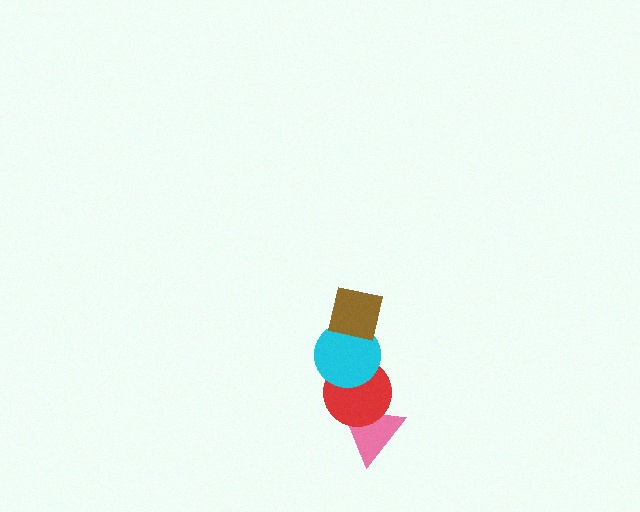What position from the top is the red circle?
The red circle is 3rd from the top.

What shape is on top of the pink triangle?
The red circle is on top of the pink triangle.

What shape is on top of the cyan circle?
The brown square is on top of the cyan circle.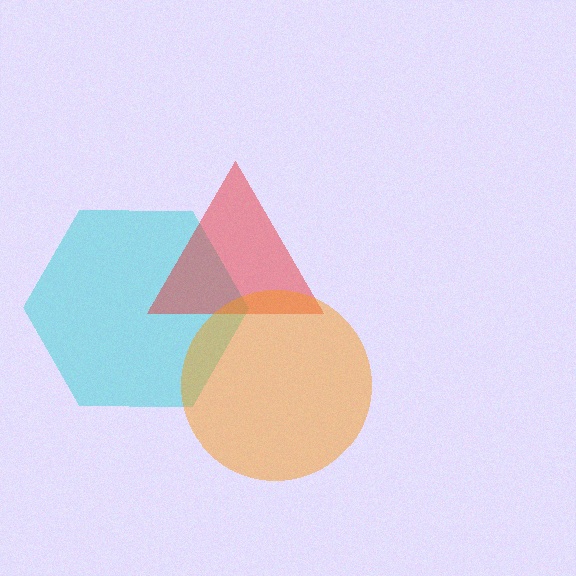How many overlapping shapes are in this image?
There are 3 overlapping shapes in the image.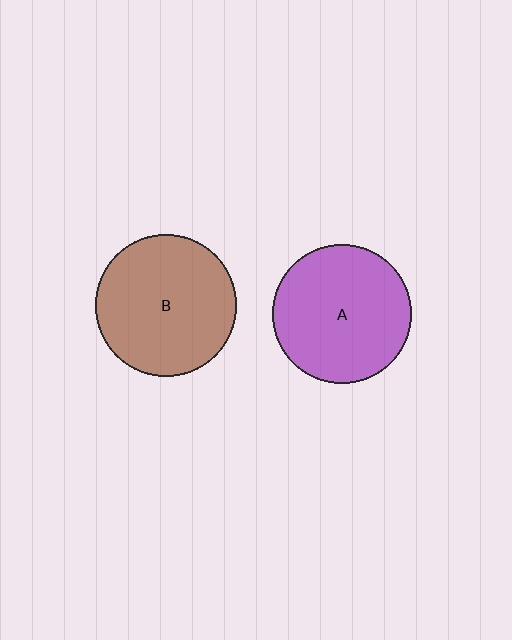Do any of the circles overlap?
No, none of the circles overlap.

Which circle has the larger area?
Circle B (brown).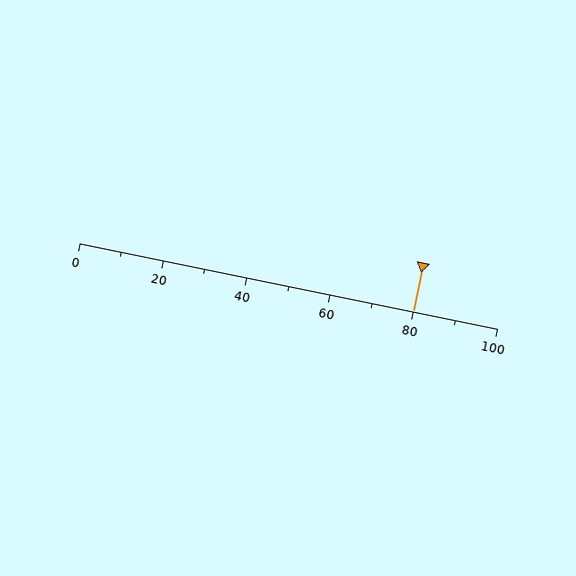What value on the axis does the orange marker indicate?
The marker indicates approximately 80.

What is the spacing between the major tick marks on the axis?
The major ticks are spaced 20 apart.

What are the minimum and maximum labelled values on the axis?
The axis runs from 0 to 100.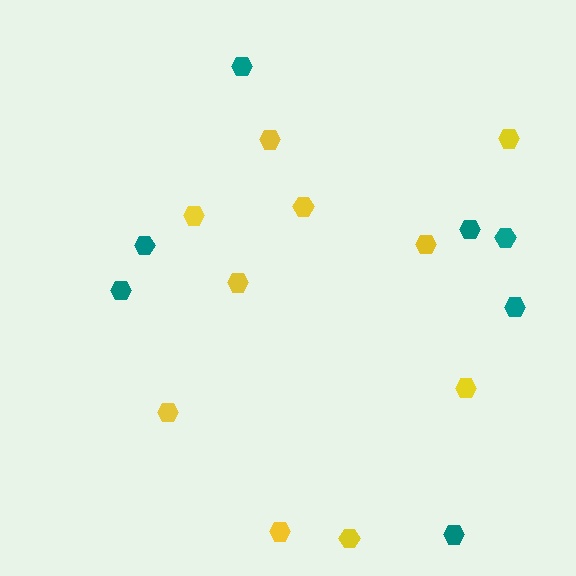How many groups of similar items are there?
There are 2 groups: one group of teal hexagons (7) and one group of yellow hexagons (10).